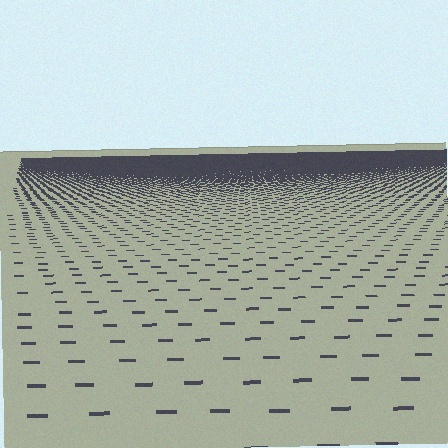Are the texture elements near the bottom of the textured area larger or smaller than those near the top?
Larger. Near the bottom, elements are closer to the viewer and appear at a bigger on-screen size.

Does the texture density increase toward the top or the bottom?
Density increases toward the top.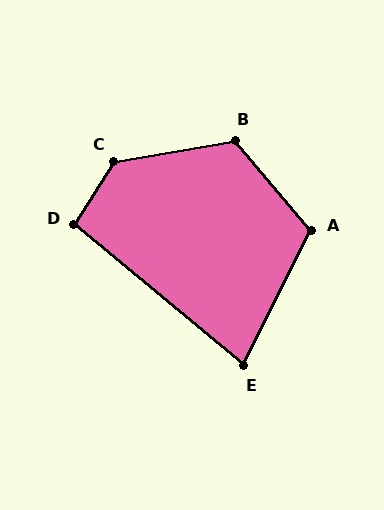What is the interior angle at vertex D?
Approximately 98 degrees (obtuse).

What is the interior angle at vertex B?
Approximately 121 degrees (obtuse).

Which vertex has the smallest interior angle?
E, at approximately 77 degrees.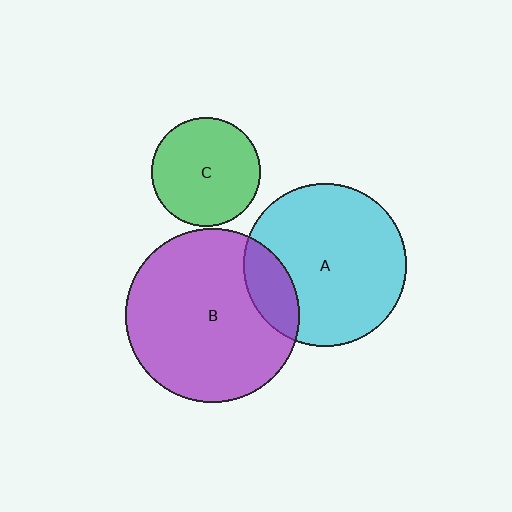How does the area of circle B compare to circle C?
Approximately 2.5 times.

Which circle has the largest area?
Circle B (purple).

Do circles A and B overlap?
Yes.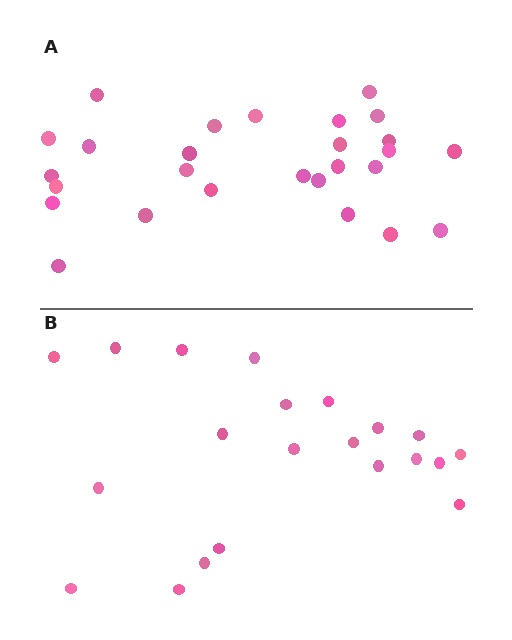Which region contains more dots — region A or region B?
Region A (the top region) has more dots.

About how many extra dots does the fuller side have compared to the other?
Region A has about 6 more dots than region B.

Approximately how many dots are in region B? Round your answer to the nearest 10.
About 20 dots. (The exact count is 21, which rounds to 20.)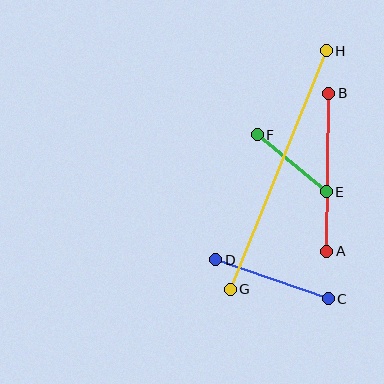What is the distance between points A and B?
The distance is approximately 158 pixels.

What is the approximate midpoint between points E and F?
The midpoint is at approximately (292, 163) pixels.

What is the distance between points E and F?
The distance is approximately 90 pixels.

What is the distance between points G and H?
The distance is approximately 257 pixels.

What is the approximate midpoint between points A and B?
The midpoint is at approximately (328, 172) pixels.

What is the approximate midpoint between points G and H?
The midpoint is at approximately (278, 170) pixels.